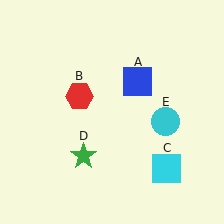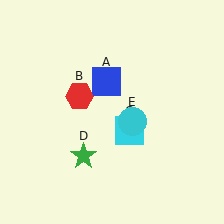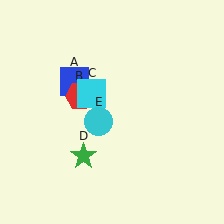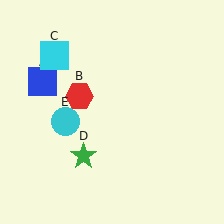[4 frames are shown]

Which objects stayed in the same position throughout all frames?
Red hexagon (object B) and green star (object D) remained stationary.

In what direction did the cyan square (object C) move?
The cyan square (object C) moved up and to the left.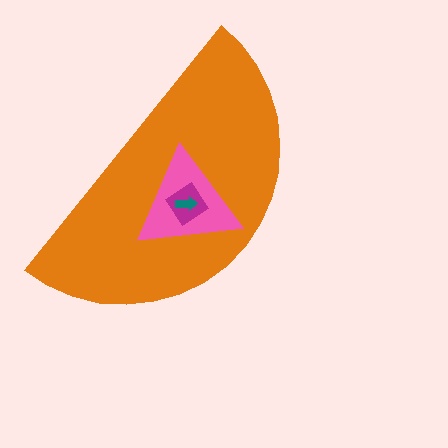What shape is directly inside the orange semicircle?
The pink triangle.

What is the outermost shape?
The orange semicircle.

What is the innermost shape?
The teal arrow.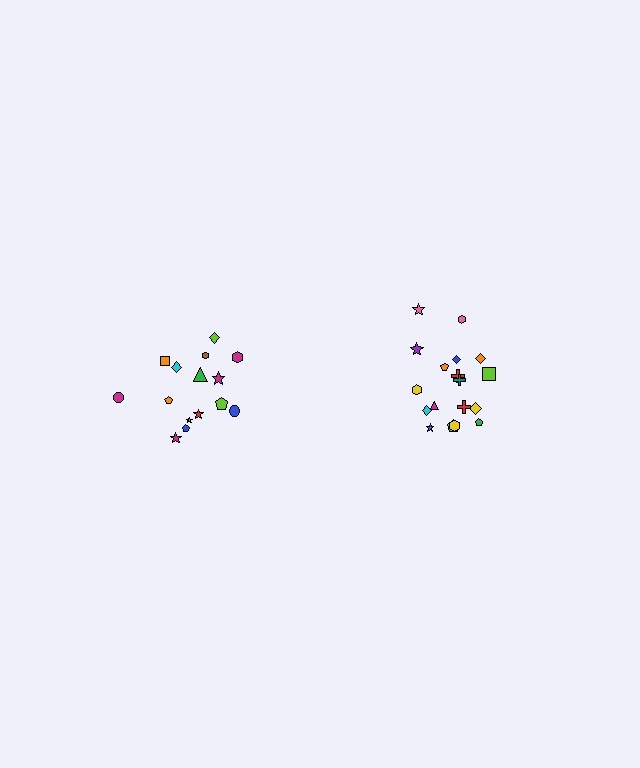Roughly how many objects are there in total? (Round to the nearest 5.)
Roughly 35 objects in total.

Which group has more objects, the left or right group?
The right group.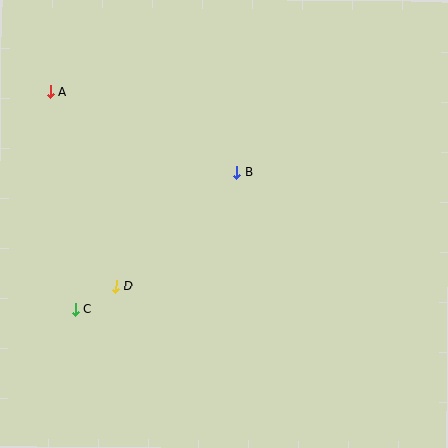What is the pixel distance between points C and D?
The distance between C and D is 46 pixels.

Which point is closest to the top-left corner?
Point A is closest to the top-left corner.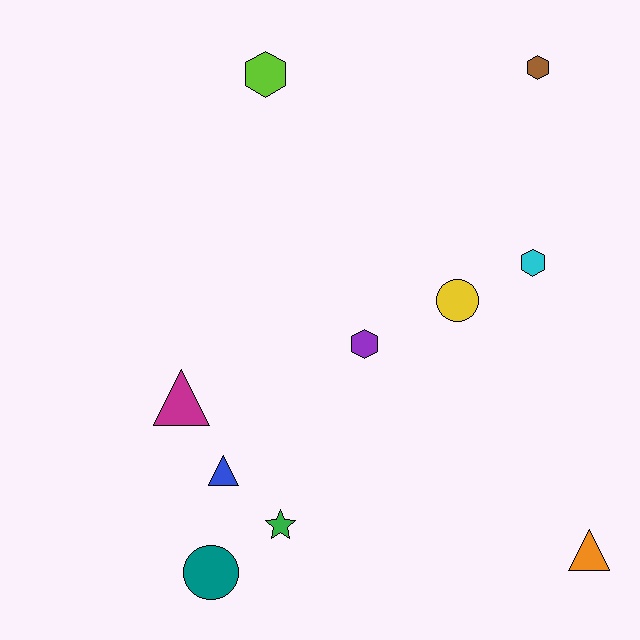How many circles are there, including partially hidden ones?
There are 2 circles.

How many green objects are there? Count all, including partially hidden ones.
There is 1 green object.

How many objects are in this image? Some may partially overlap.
There are 10 objects.